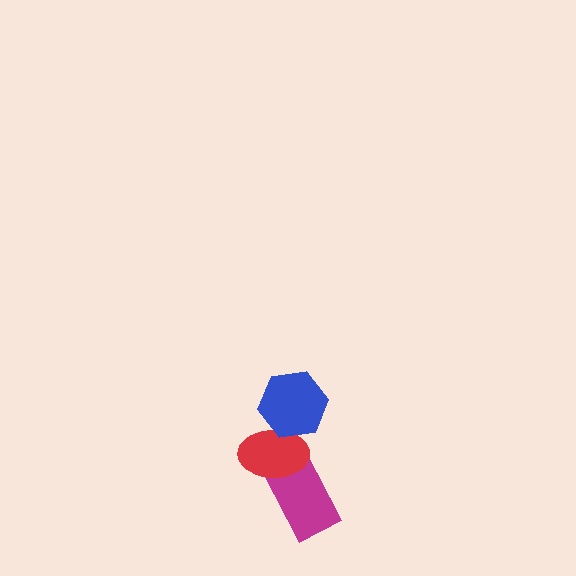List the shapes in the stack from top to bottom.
From top to bottom: the blue hexagon, the red ellipse, the magenta rectangle.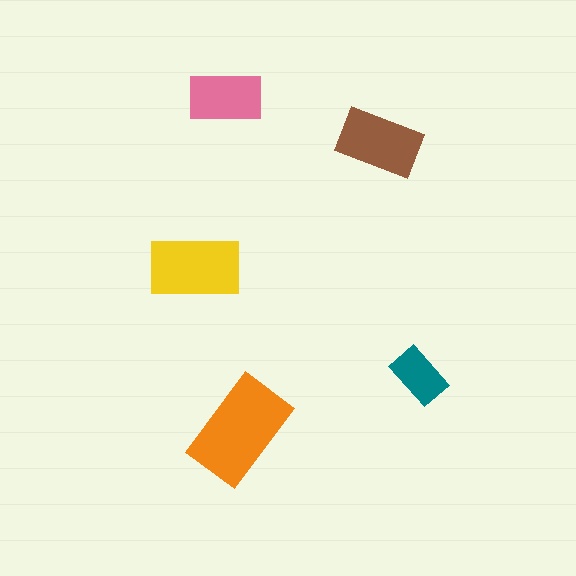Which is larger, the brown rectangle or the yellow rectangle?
The yellow one.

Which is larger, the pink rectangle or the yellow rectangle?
The yellow one.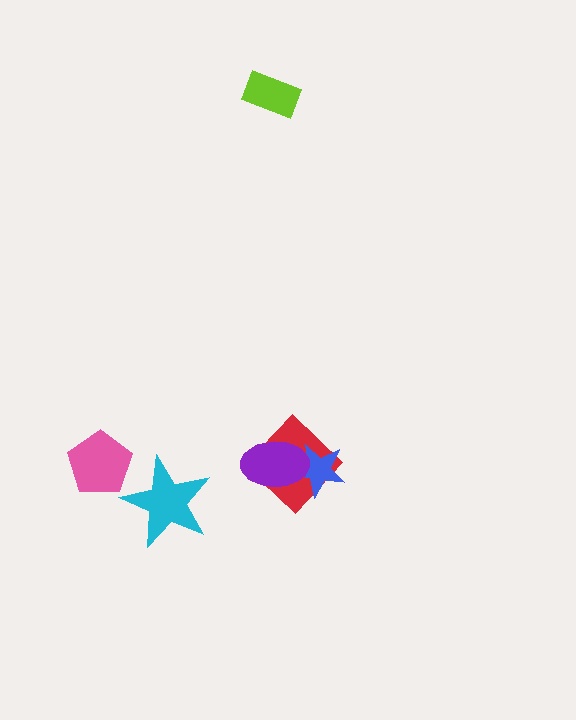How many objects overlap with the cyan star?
0 objects overlap with the cyan star.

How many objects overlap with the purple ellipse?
2 objects overlap with the purple ellipse.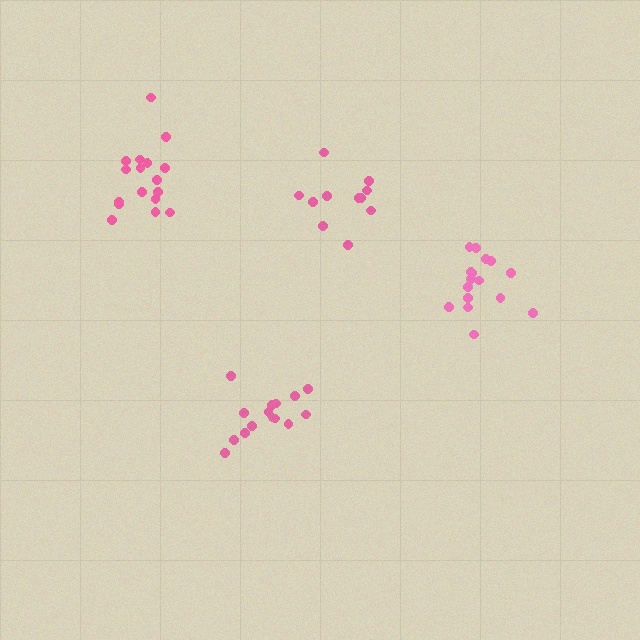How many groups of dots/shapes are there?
There are 4 groups.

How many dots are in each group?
Group 1: 16 dots, Group 2: 17 dots, Group 3: 15 dots, Group 4: 11 dots (59 total).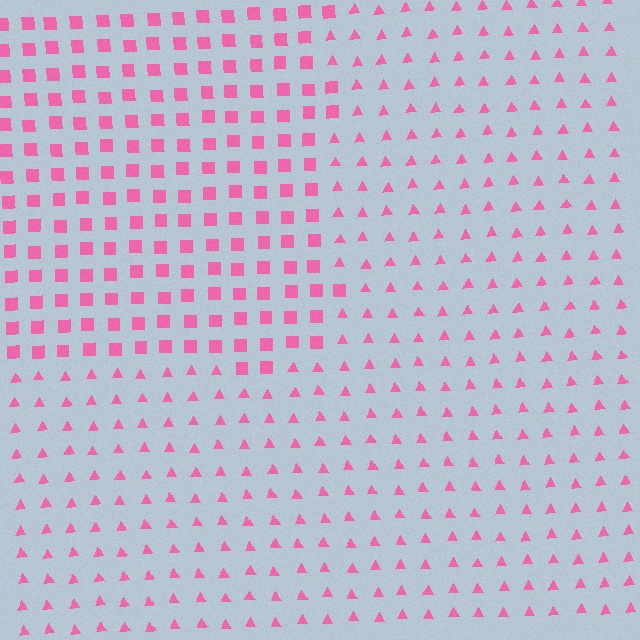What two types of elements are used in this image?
The image uses squares inside the rectangle region and triangles outside it.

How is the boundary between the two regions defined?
The boundary is defined by a change in element shape: squares inside vs. triangles outside. All elements share the same color and spacing.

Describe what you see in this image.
The image is filled with small pink elements arranged in a uniform grid. A rectangle-shaped region contains squares, while the surrounding area contains triangles. The boundary is defined purely by the change in element shape.